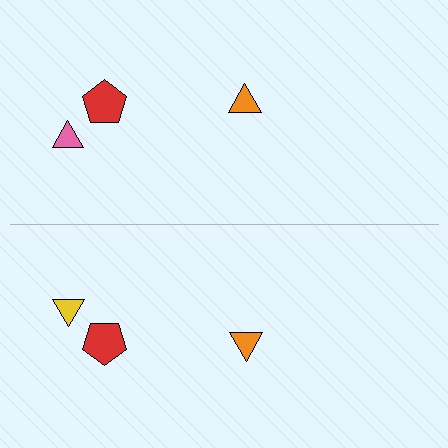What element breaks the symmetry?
The yellow triangle on the bottom side breaks the symmetry — its mirror counterpart is pink.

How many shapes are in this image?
There are 6 shapes in this image.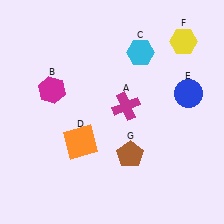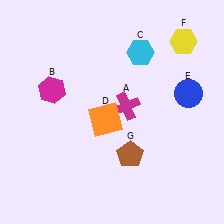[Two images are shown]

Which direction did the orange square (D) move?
The orange square (D) moved right.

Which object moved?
The orange square (D) moved right.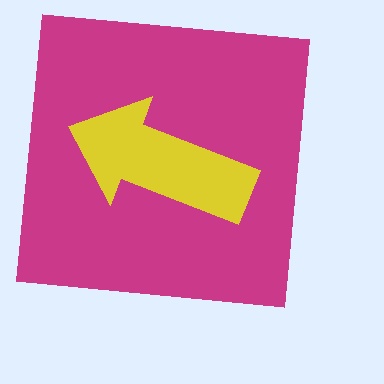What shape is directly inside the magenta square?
The yellow arrow.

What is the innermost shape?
The yellow arrow.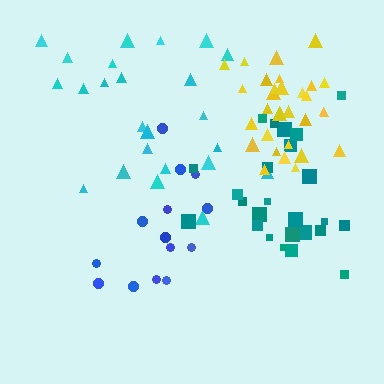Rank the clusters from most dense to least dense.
yellow, teal, blue, cyan.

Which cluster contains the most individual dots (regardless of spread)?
Yellow (31).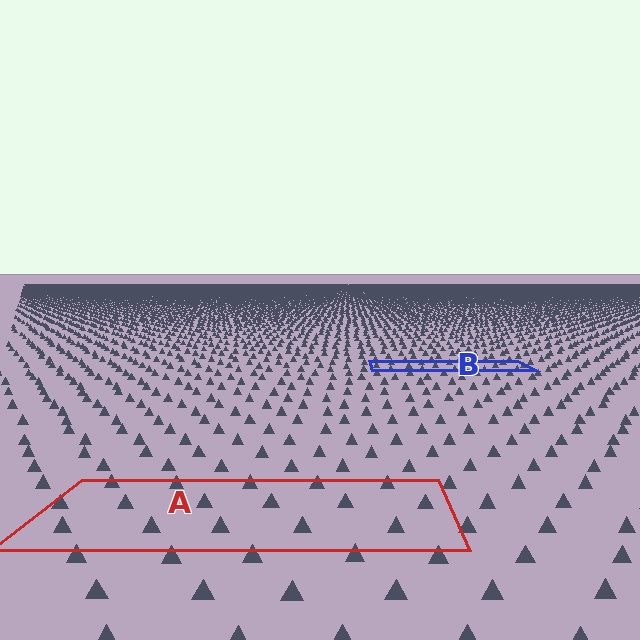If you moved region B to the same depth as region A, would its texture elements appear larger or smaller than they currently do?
They would appear larger. At a closer depth, the same texture elements are projected at a bigger on-screen size.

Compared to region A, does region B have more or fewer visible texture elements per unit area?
Region B has more texture elements per unit area — they are packed more densely because it is farther away.